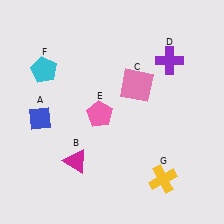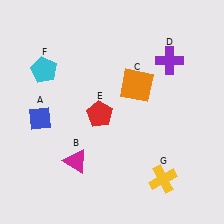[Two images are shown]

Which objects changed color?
C changed from pink to orange. E changed from pink to red.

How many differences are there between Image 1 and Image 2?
There are 2 differences between the two images.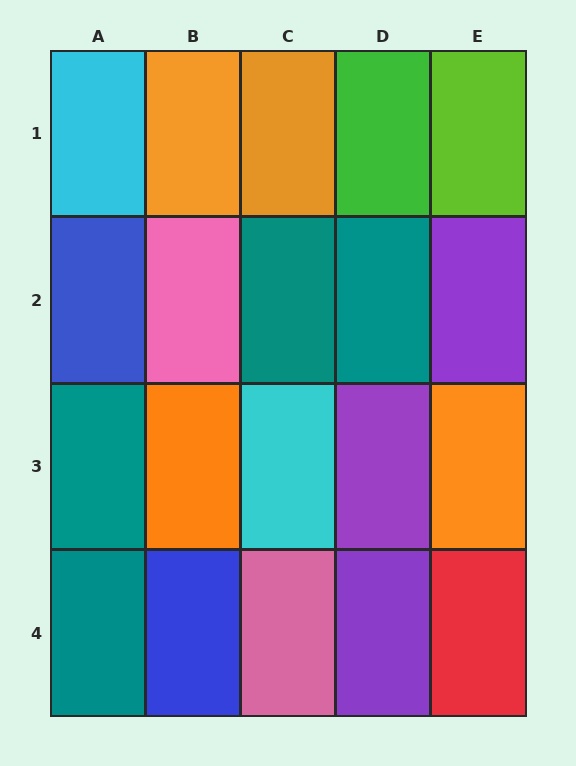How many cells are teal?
4 cells are teal.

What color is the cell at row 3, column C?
Cyan.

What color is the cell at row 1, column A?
Cyan.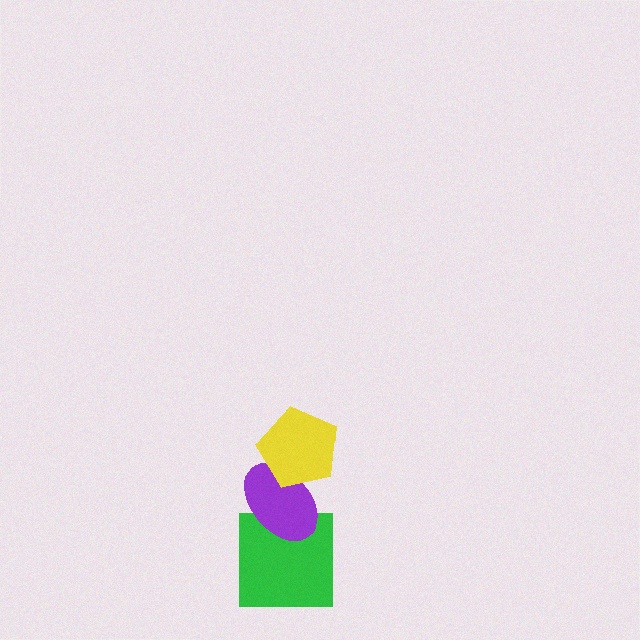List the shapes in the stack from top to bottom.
From top to bottom: the yellow pentagon, the purple ellipse, the green square.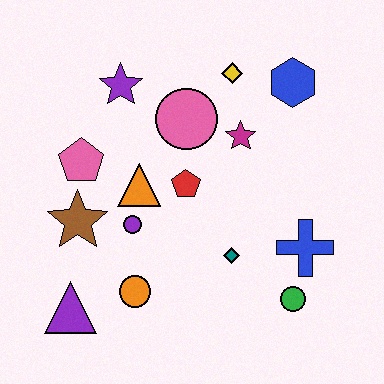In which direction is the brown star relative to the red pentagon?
The brown star is to the left of the red pentagon.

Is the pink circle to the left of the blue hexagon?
Yes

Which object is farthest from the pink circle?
The purple triangle is farthest from the pink circle.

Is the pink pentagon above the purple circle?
Yes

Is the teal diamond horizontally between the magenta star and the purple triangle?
Yes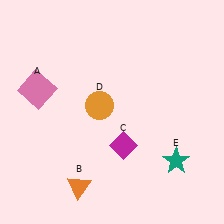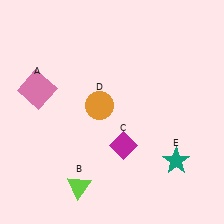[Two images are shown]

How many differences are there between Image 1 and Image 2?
There is 1 difference between the two images.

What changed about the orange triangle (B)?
In Image 1, B is orange. In Image 2, it changed to lime.